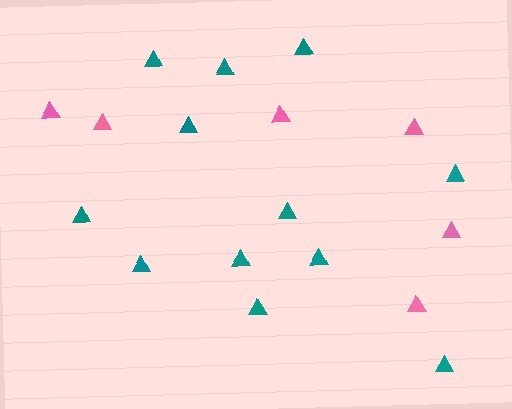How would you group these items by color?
There are 2 groups: one group of teal triangles (12) and one group of pink triangles (6).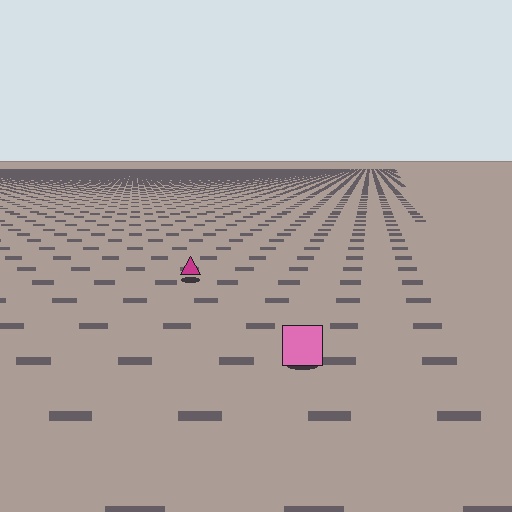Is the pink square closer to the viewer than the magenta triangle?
Yes. The pink square is closer — you can tell from the texture gradient: the ground texture is coarser near it.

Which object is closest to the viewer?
The pink square is closest. The texture marks near it are larger and more spread out.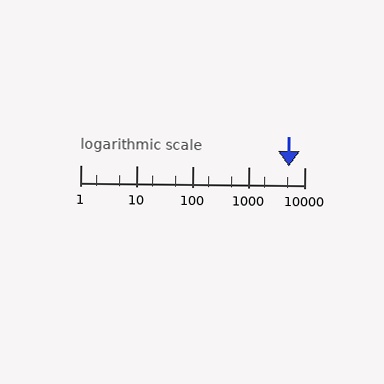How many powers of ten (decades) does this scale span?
The scale spans 4 decades, from 1 to 10000.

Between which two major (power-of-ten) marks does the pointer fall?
The pointer is between 1000 and 10000.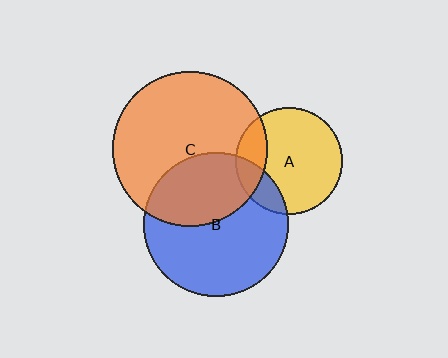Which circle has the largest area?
Circle C (orange).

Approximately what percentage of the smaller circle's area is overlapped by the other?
Approximately 15%.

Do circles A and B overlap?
Yes.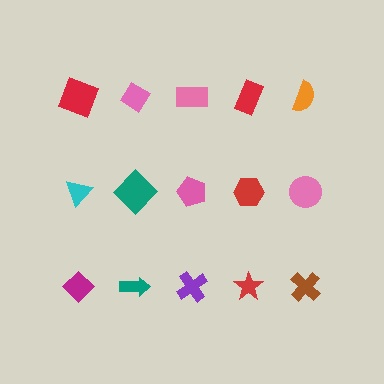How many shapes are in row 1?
5 shapes.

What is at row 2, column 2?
A teal diamond.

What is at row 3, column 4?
A red star.